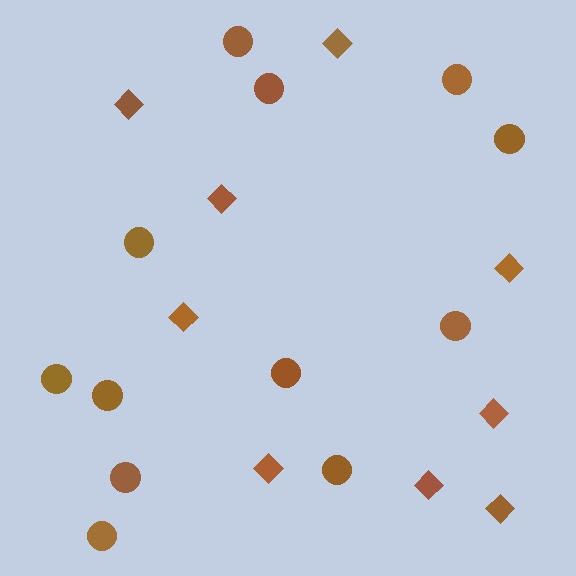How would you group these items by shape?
There are 2 groups: one group of diamonds (9) and one group of circles (12).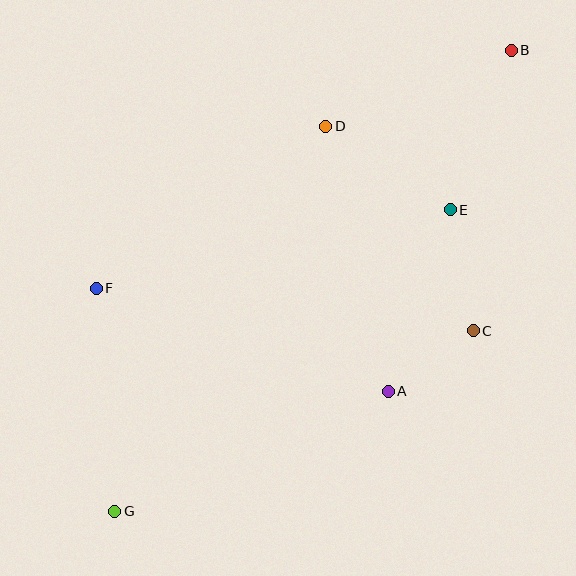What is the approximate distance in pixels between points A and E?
The distance between A and E is approximately 192 pixels.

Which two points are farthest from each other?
Points B and G are farthest from each other.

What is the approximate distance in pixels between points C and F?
The distance between C and F is approximately 379 pixels.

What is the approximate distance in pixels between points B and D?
The distance between B and D is approximately 200 pixels.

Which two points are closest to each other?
Points A and C are closest to each other.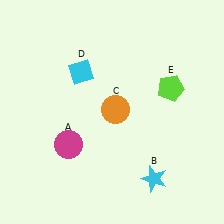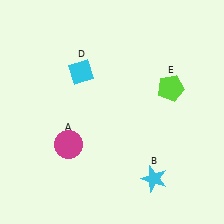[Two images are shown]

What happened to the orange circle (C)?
The orange circle (C) was removed in Image 2. It was in the top-right area of Image 1.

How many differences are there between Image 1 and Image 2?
There is 1 difference between the two images.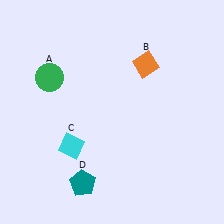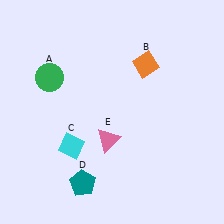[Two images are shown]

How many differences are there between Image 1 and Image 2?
There is 1 difference between the two images.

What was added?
A pink triangle (E) was added in Image 2.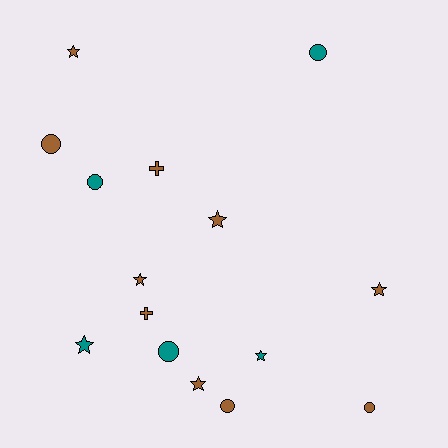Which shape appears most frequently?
Star, with 7 objects.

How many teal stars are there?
There are 2 teal stars.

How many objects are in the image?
There are 15 objects.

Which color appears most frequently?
Brown, with 10 objects.